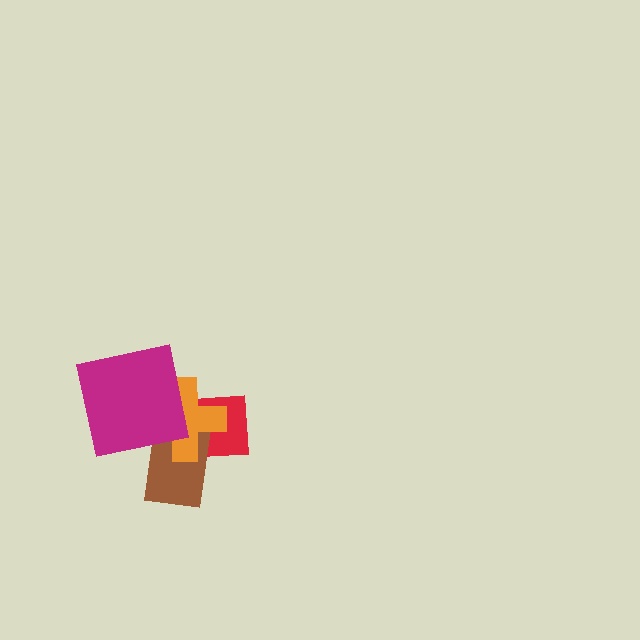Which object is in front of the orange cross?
The magenta square is in front of the orange cross.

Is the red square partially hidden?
Yes, it is partially covered by another shape.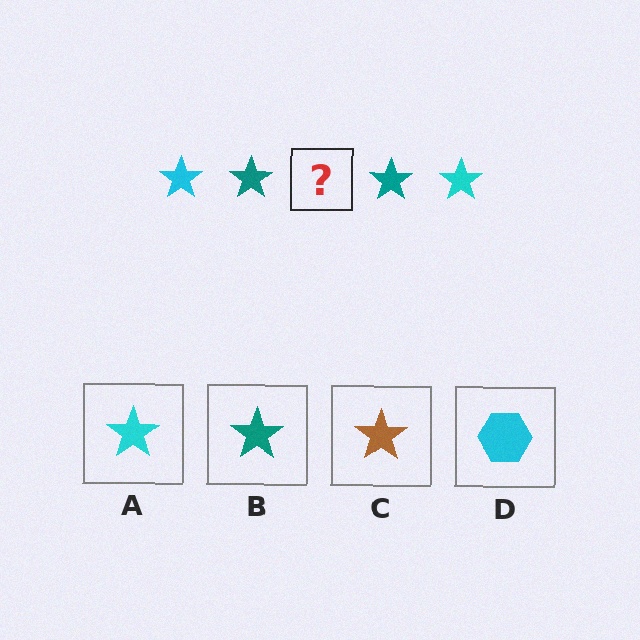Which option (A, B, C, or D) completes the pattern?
A.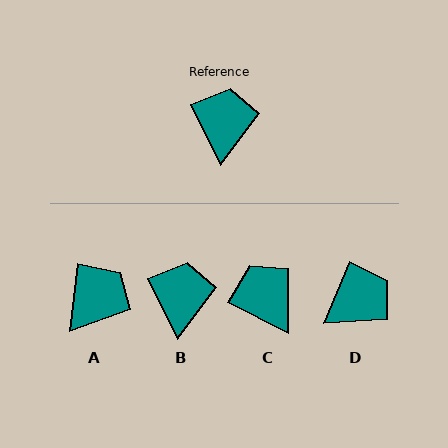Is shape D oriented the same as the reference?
No, it is off by about 48 degrees.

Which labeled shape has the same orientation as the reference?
B.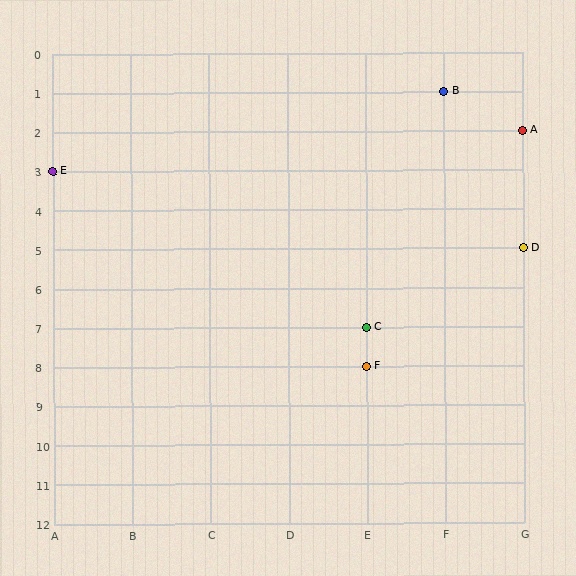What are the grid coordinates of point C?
Point C is at grid coordinates (E, 7).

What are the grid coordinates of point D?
Point D is at grid coordinates (G, 5).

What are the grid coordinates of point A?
Point A is at grid coordinates (G, 2).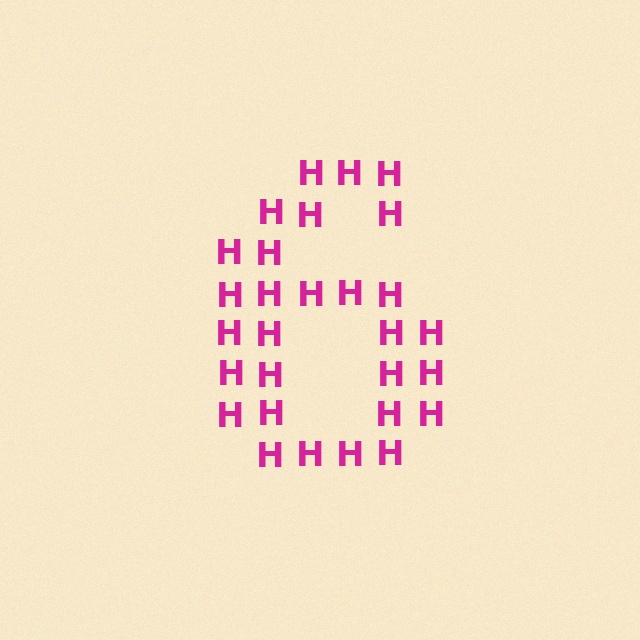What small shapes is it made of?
It is made of small letter H's.